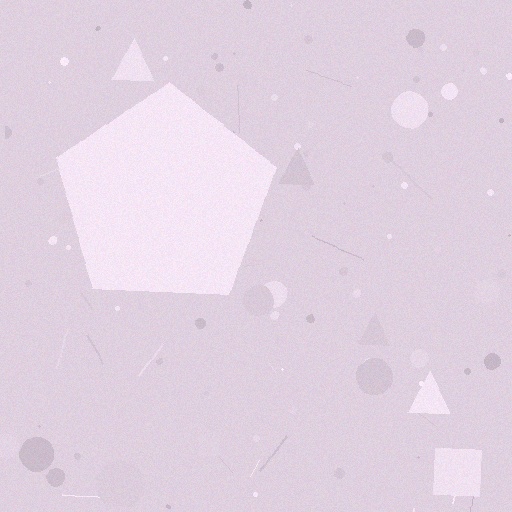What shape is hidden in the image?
A pentagon is hidden in the image.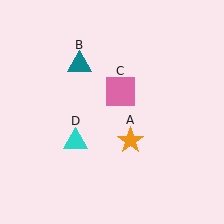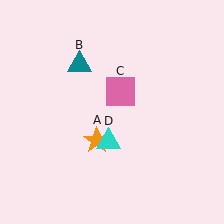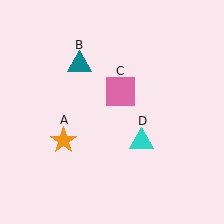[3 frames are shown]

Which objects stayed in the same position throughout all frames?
Teal triangle (object B) and pink square (object C) remained stationary.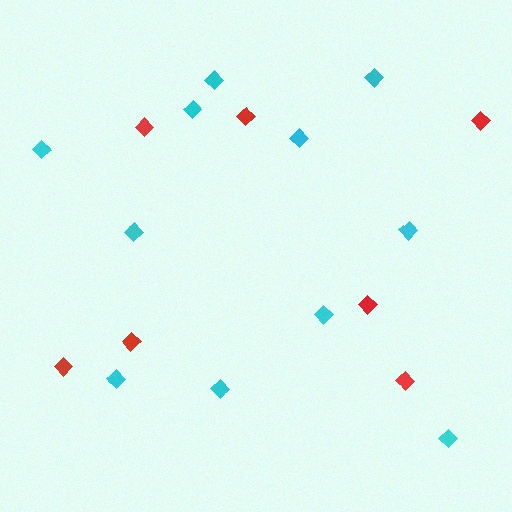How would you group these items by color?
There are 2 groups: one group of red diamonds (7) and one group of cyan diamonds (11).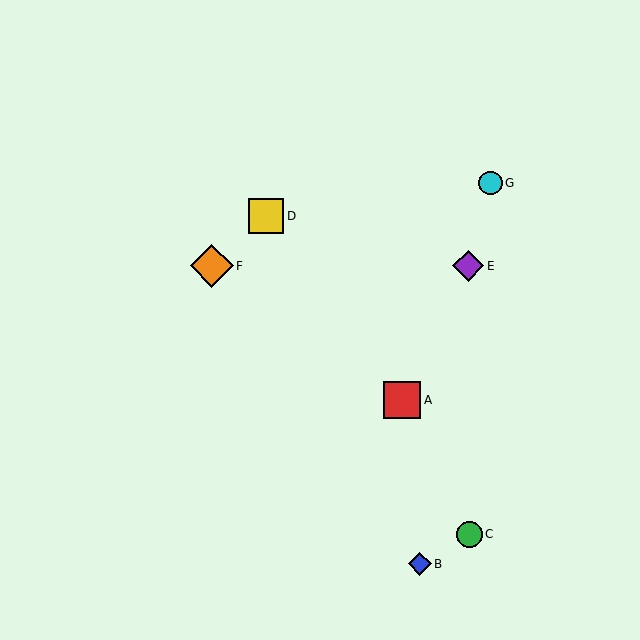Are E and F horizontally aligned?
Yes, both are at y≈266.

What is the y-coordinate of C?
Object C is at y≈534.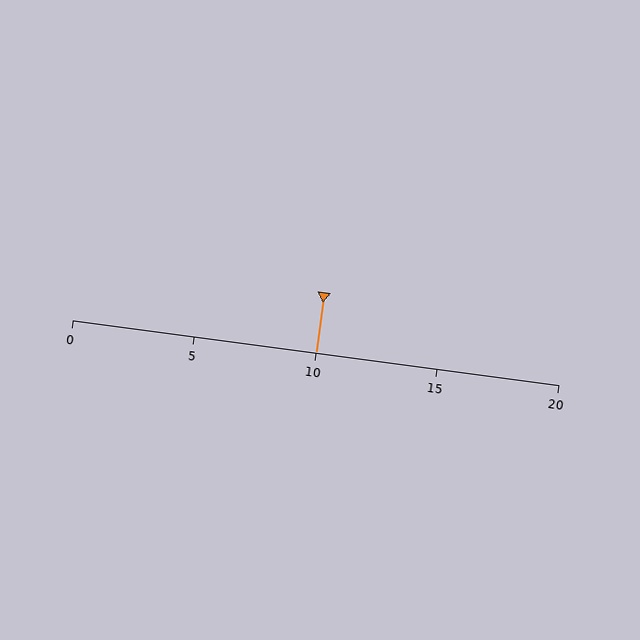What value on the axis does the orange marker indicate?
The marker indicates approximately 10.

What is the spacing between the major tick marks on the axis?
The major ticks are spaced 5 apart.